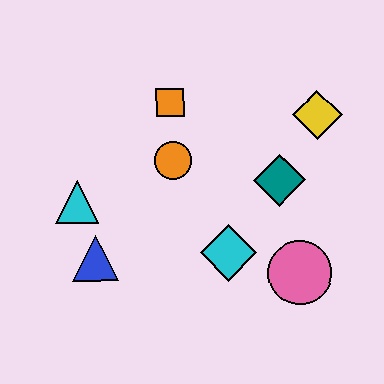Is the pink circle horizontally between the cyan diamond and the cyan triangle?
No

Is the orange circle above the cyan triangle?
Yes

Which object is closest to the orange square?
The orange circle is closest to the orange square.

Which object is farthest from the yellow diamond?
The blue triangle is farthest from the yellow diamond.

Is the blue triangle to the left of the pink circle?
Yes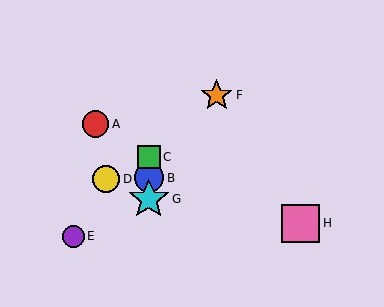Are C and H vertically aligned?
No, C is at x≈149 and H is at x≈300.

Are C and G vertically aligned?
Yes, both are at x≈149.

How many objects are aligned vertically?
3 objects (B, C, G) are aligned vertically.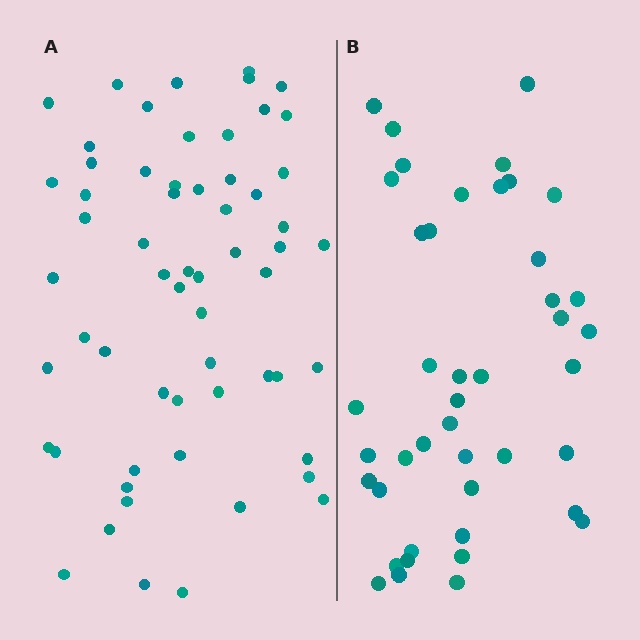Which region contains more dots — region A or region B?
Region A (the left region) has more dots.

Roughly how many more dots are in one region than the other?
Region A has approximately 15 more dots than region B.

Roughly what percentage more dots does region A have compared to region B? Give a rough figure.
About 40% more.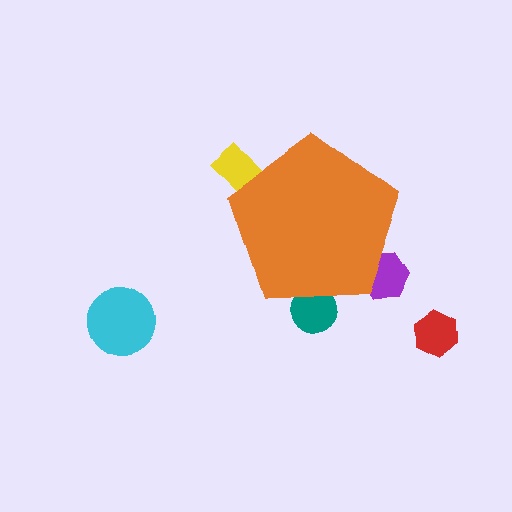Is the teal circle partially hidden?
Yes, the teal circle is partially hidden behind the orange pentagon.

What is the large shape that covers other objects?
An orange pentagon.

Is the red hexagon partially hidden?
No, the red hexagon is fully visible.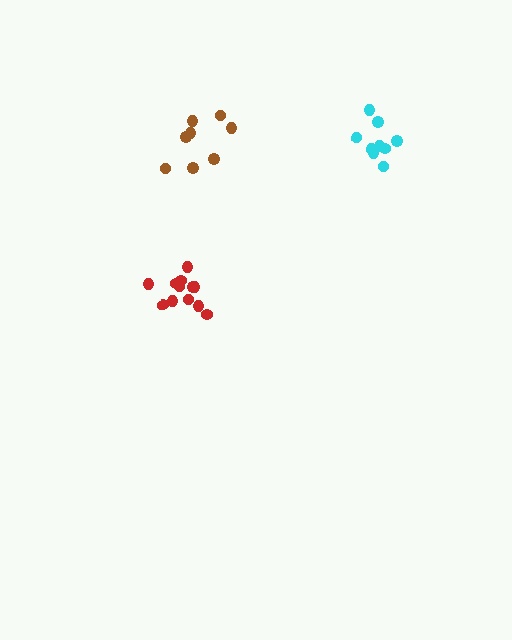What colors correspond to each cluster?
The clusters are colored: brown, red, cyan.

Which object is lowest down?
The red cluster is bottommost.